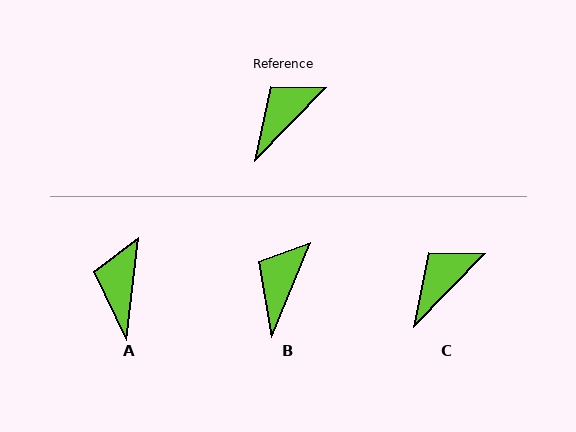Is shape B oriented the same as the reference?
No, it is off by about 22 degrees.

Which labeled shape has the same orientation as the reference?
C.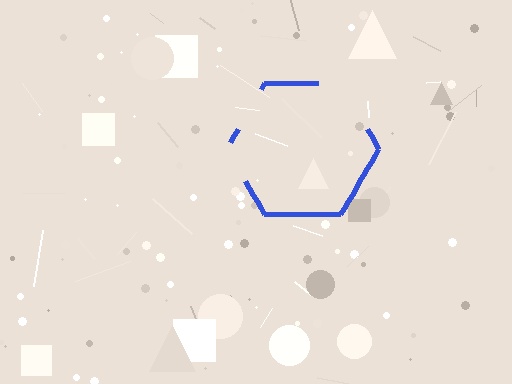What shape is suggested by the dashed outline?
The dashed outline suggests a hexagon.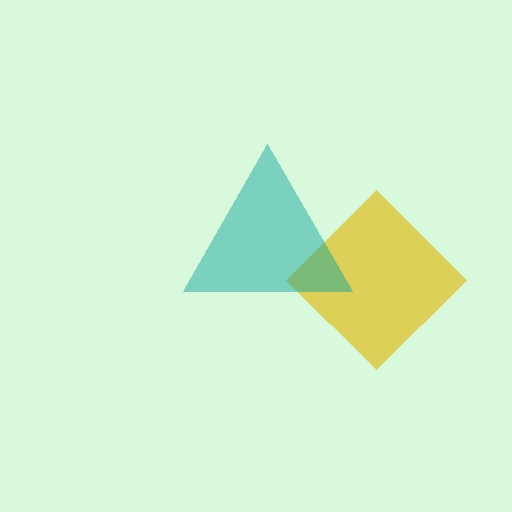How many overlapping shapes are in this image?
There are 2 overlapping shapes in the image.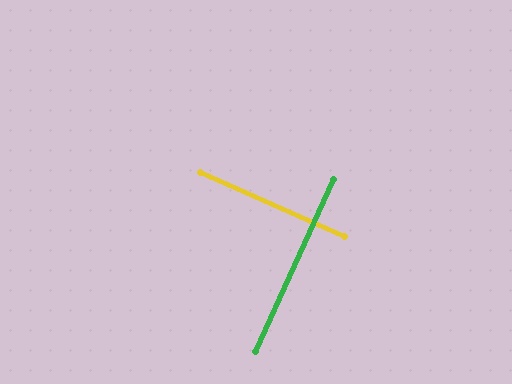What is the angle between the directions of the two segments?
Approximately 89 degrees.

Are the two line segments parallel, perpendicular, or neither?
Perpendicular — they meet at approximately 89°.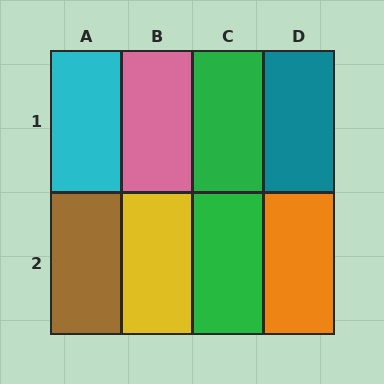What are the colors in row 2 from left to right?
Brown, yellow, green, orange.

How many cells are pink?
1 cell is pink.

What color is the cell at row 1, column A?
Cyan.